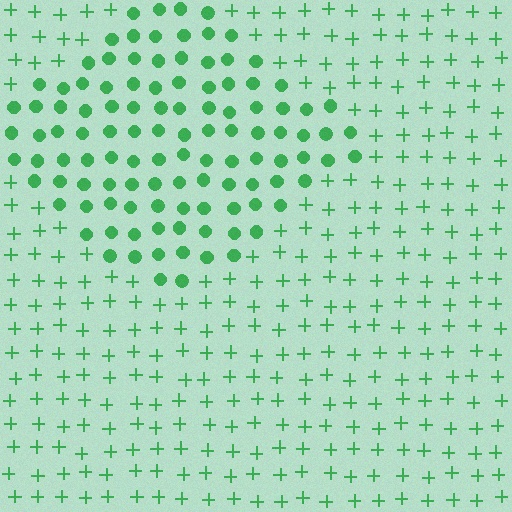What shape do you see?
I see a diamond.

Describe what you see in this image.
The image is filled with small green elements arranged in a uniform grid. A diamond-shaped region contains circles, while the surrounding area contains plus signs. The boundary is defined purely by the change in element shape.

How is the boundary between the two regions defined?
The boundary is defined by a change in element shape: circles inside vs. plus signs outside. All elements share the same color and spacing.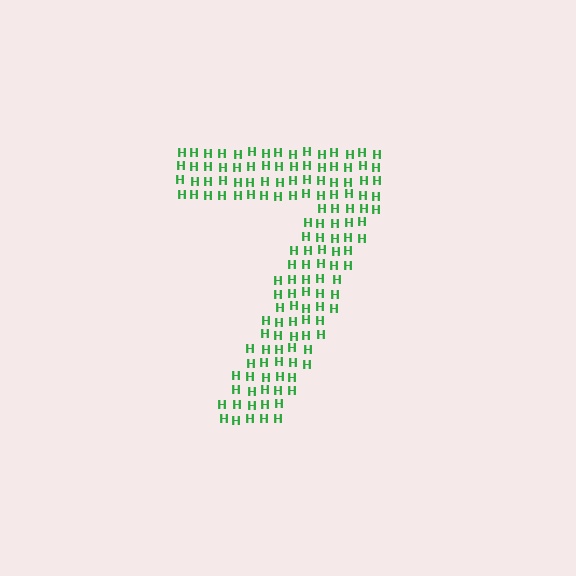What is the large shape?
The large shape is the digit 7.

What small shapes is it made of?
It is made of small letter H's.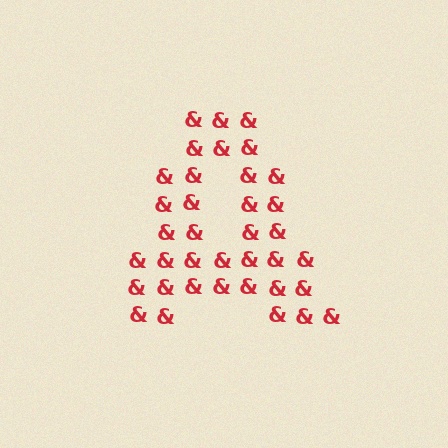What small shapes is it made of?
It is made of small ampersands.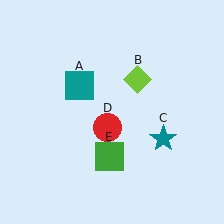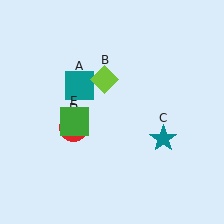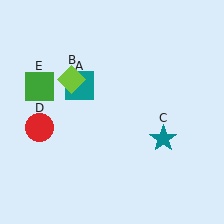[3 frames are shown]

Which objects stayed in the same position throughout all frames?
Teal square (object A) and teal star (object C) remained stationary.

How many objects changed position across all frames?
3 objects changed position: lime diamond (object B), red circle (object D), green square (object E).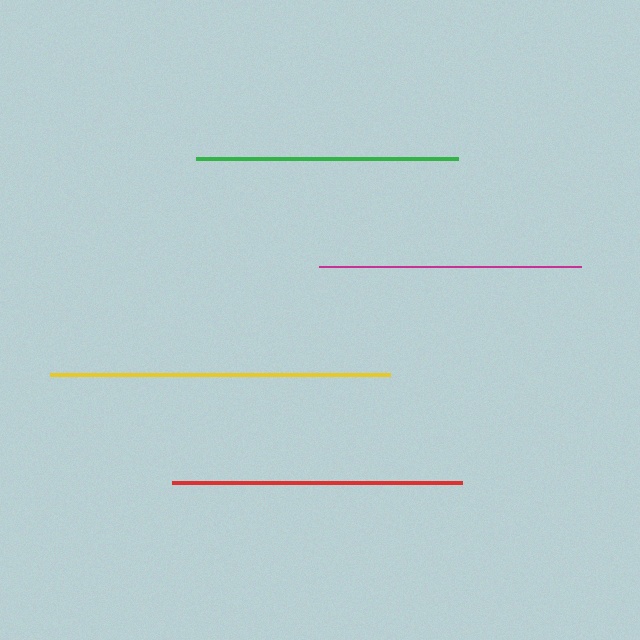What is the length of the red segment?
The red segment is approximately 290 pixels long.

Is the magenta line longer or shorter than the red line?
The red line is longer than the magenta line.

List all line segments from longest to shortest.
From longest to shortest: yellow, red, green, magenta.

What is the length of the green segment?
The green segment is approximately 262 pixels long.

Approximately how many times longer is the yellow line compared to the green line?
The yellow line is approximately 1.3 times the length of the green line.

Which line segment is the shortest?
The magenta line is the shortest at approximately 261 pixels.